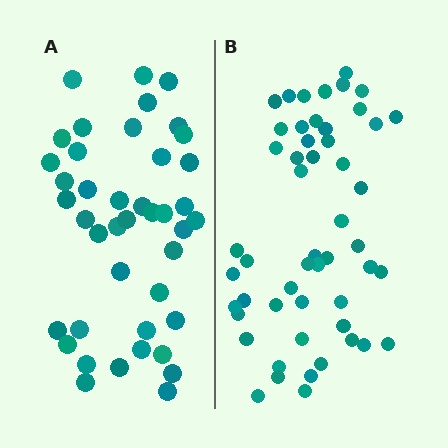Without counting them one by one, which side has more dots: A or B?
Region B (the right region) has more dots.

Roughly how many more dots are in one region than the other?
Region B has roughly 10 or so more dots than region A.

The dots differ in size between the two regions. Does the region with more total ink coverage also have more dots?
No. Region A has more total ink coverage because its dots are larger, but region B actually contains more individual dots. Total area can be misleading — the number of items is what matters here.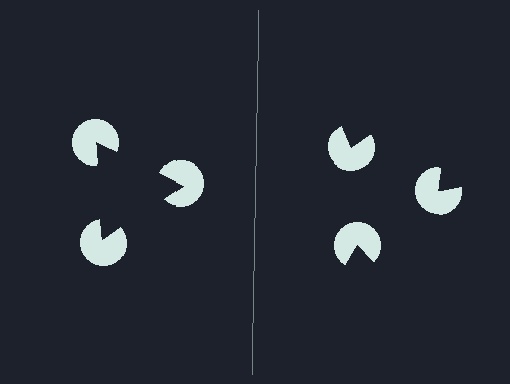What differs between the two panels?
The pac-man discs are positioned identically on both sides; only the wedge orientations differ. On the left they align to a triangle; on the right they are misaligned.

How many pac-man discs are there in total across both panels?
6 — 3 on each side.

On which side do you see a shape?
An illusory triangle appears on the left side. On the right side the wedge cuts are rotated, so no coherent shape forms.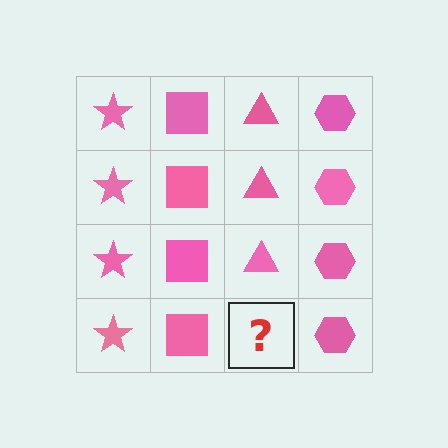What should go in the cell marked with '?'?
The missing cell should contain a pink triangle.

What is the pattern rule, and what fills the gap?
The rule is that each column has a consistent shape. The gap should be filled with a pink triangle.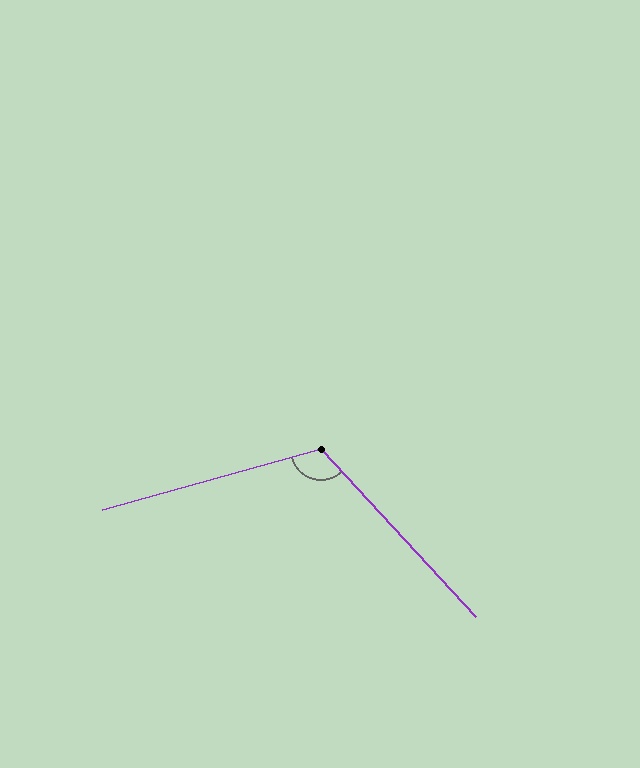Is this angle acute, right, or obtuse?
It is obtuse.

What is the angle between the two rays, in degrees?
Approximately 117 degrees.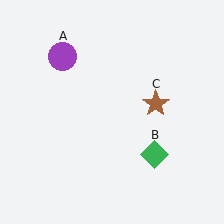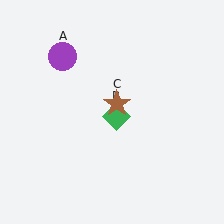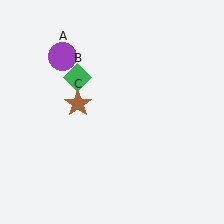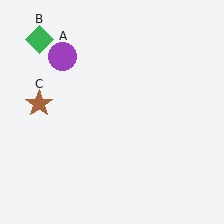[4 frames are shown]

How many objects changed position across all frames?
2 objects changed position: green diamond (object B), brown star (object C).